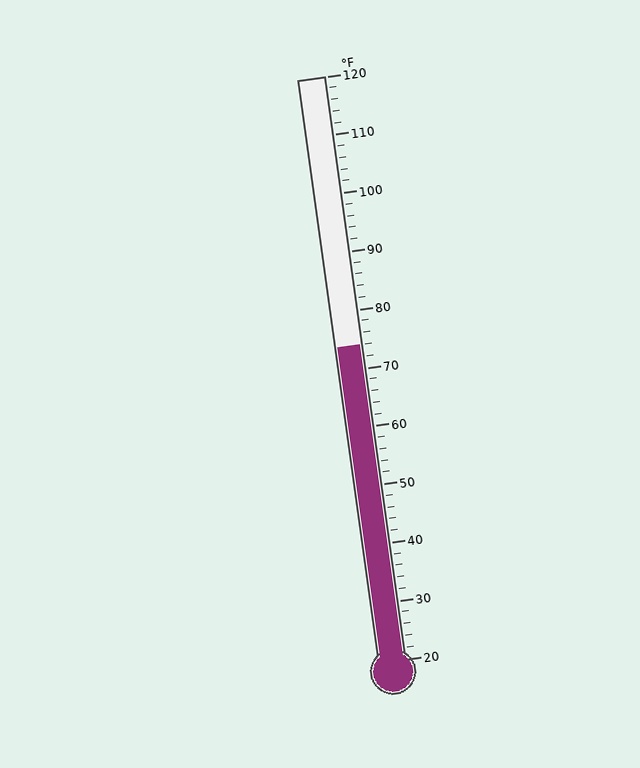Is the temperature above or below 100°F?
The temperature is below 100°F.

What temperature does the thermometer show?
The thermometer shows approximately 74°F.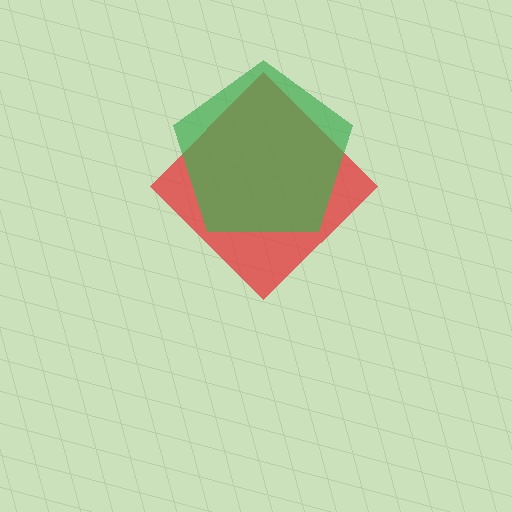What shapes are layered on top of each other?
The layered shapes are: a red diamond, a green pentagon.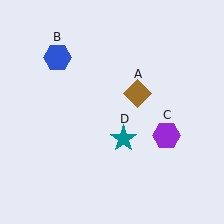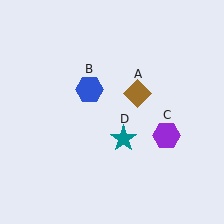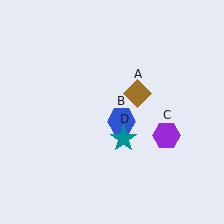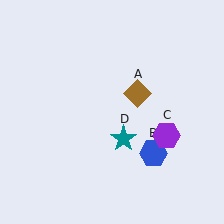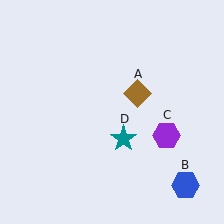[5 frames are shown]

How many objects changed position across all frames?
1 object changed position: blue hexagon (object B).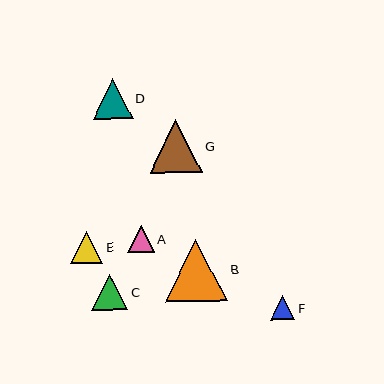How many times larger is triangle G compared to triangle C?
Triangle G is approximately 1.4 times the size of triangle C.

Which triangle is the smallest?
Triangle F is the smallest with a size of approximately 24 pixels.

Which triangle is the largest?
Triangle B is the largest with a size of approximately 63 pixels.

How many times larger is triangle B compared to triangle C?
Triangle B is approximately 1.7 times the size of triangle C.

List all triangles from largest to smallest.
From largest to smallest: B, G, D, C, E, A, F.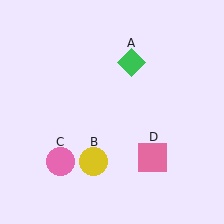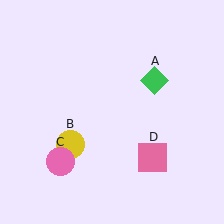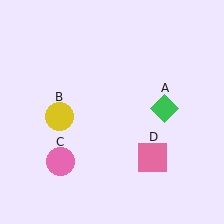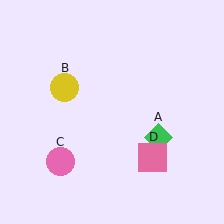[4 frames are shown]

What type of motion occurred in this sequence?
The green diamond (object A), yellow circle (object B) rotated clockwise around the center of the scene.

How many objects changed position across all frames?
2 objects changed position: green diamond (object A), yellow circle (object B).